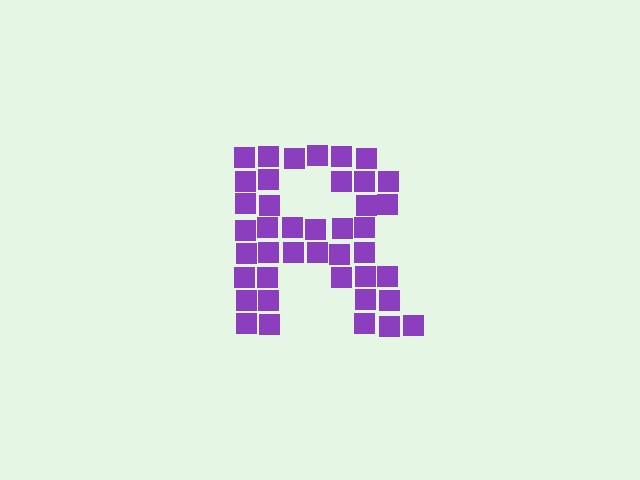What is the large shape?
The large shape is the letter R.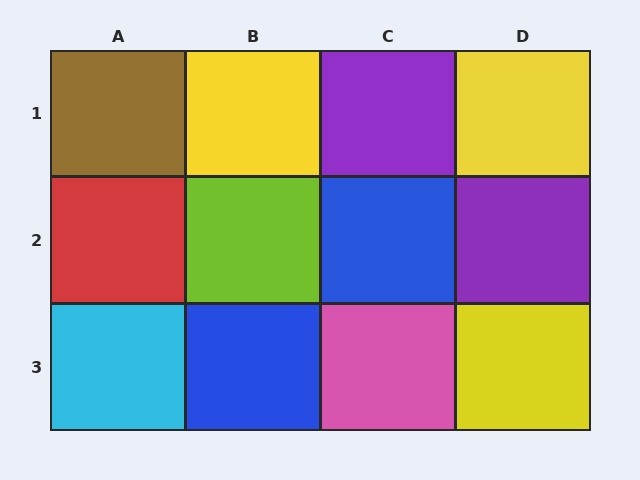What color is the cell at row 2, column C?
Blue.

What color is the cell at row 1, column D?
Yellow.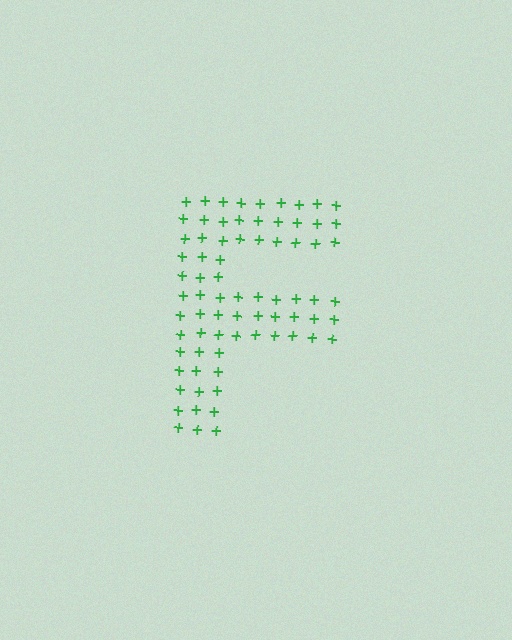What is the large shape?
The large shape is the letter F.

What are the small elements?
The small elements are plus signs.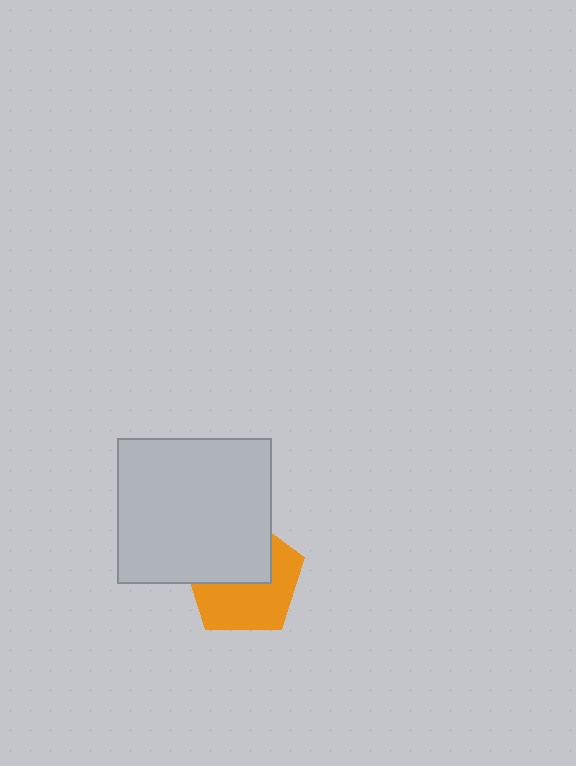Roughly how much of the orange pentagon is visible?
About half of it is visible (roughly 54%).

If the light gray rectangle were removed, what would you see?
You would see the complete orange pentagon.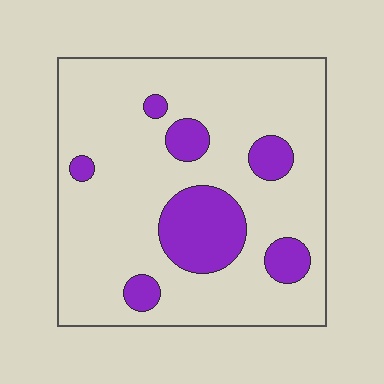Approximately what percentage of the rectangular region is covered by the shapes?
Approximately 20%.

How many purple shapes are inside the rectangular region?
7.